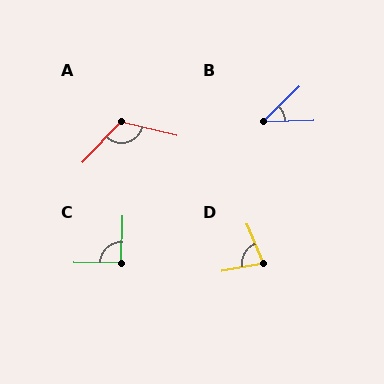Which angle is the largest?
A, at approximately 120 degrees.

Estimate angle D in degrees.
Approximately 77 degrees.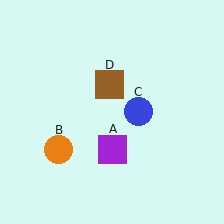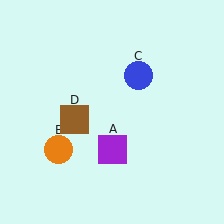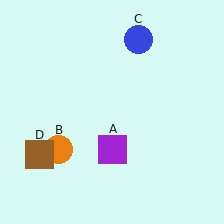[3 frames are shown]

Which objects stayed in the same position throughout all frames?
Purple square (object A) and orange circle (object B) remained stationary.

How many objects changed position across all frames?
2 objects changed position: blue circle (object C), brown square (object D).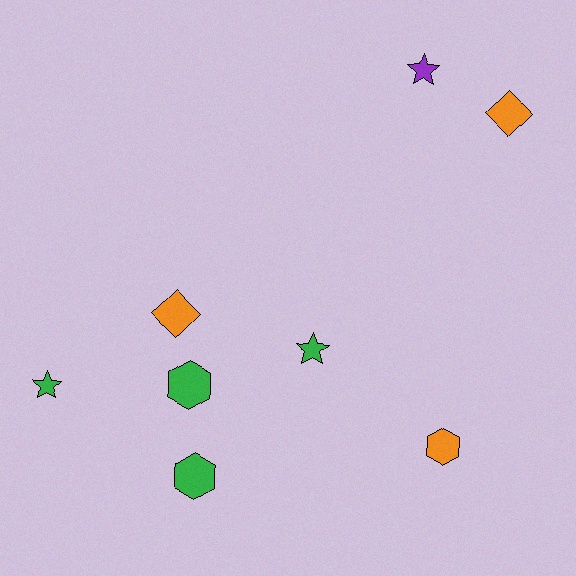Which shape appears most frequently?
Hexagon, with 3 objects.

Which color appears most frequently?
Green, with 4 objects.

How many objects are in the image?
There are 8 objects.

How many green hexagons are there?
There are 2 green hexagons.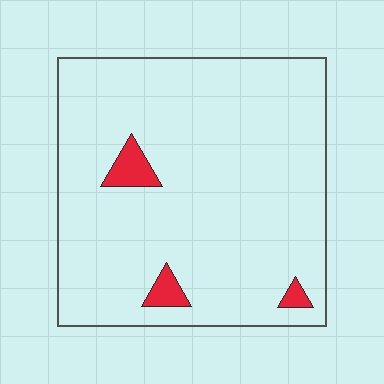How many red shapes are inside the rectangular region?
3.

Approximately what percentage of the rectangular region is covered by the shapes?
Approximately 5%.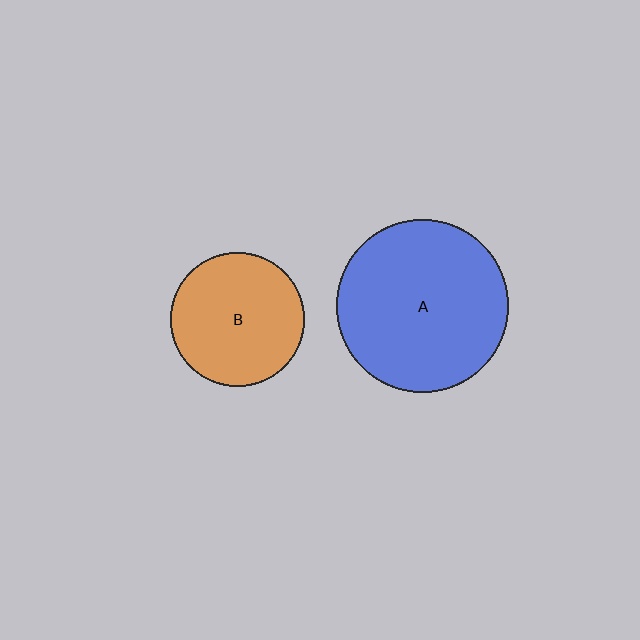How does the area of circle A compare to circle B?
Approximately 1.7 times.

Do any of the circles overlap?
No, none of the circles overlap.